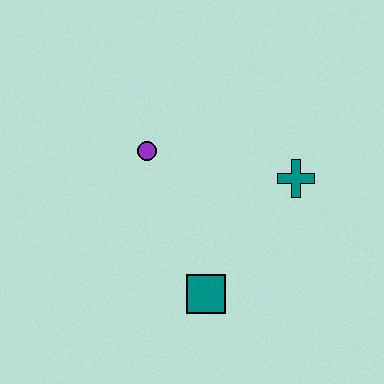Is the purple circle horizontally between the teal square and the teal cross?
No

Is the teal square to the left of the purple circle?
No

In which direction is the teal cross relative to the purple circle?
The teal cross is to the right of the purple circle.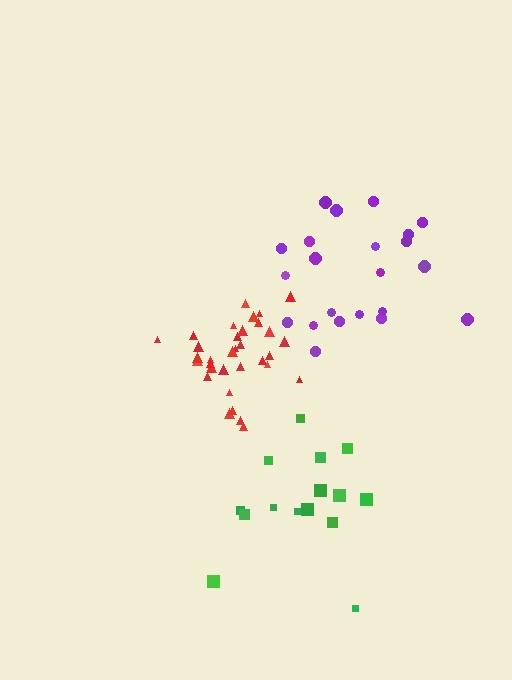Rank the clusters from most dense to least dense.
red, purple, green.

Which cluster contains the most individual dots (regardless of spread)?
Red (33).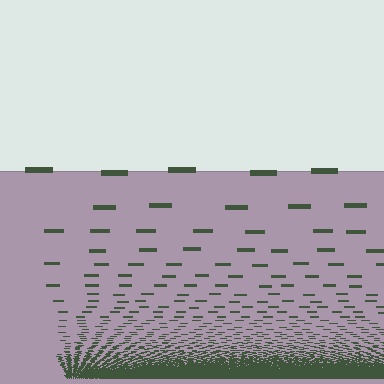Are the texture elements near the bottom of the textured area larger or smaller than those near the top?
Smaller. The gradient is inverted — elements near the bottom are smaller and denser.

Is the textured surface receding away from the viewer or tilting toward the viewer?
The surface appears to tilt toward the viewer. Texture elements get larger and sparser toward the top.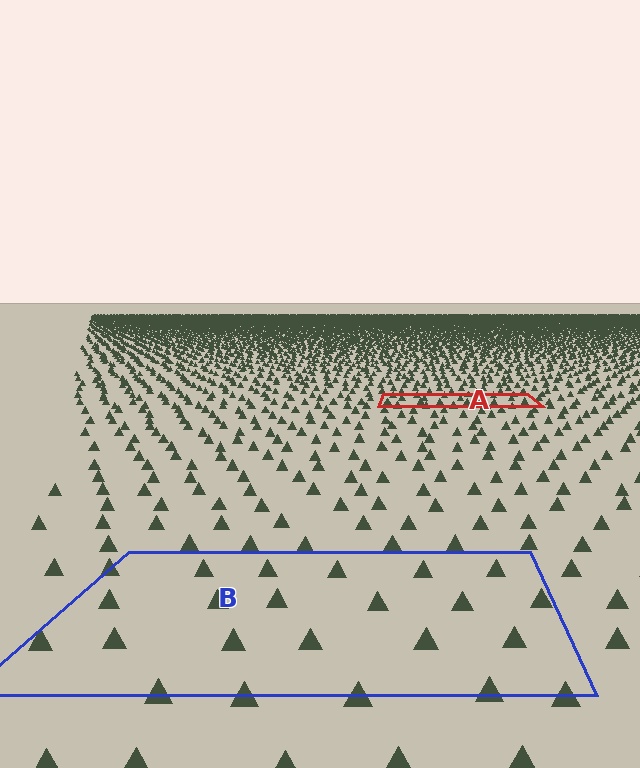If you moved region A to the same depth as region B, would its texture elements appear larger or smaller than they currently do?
They would appear larger. At a closer depth, the same texture elements are projected at a bigger on-screen size.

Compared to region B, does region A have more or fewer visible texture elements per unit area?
Region A has more texture elements per unit area — they are packed more densely because it is farther away.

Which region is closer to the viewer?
Region B is closer. The texture elements there are larger and more spread out.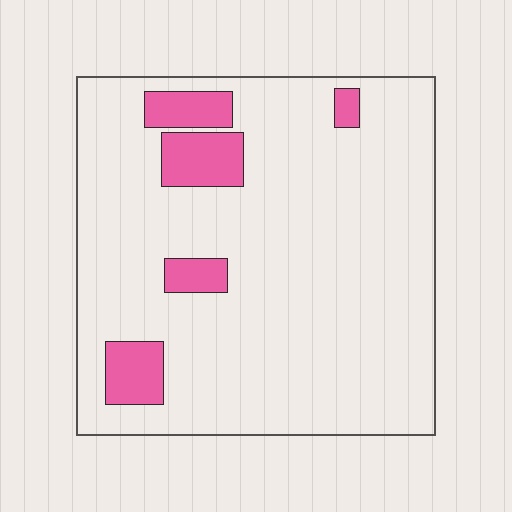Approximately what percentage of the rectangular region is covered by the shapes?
Approximately 10%.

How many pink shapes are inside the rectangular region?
5.